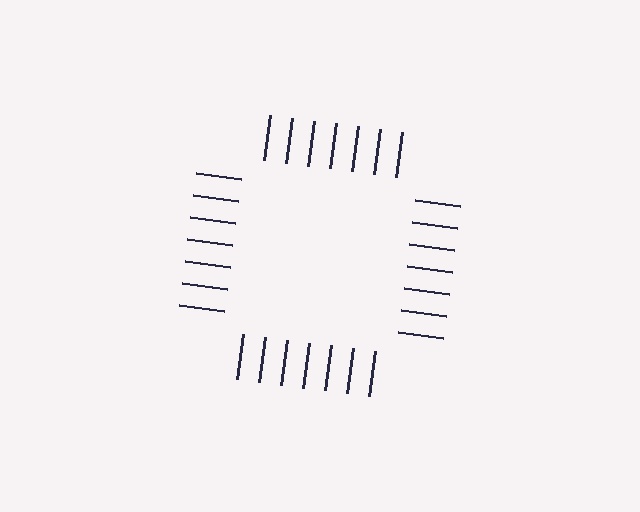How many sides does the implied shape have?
4 sides — the line-ends trace a square.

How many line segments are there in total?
28 — 7 along each of the 4 edges.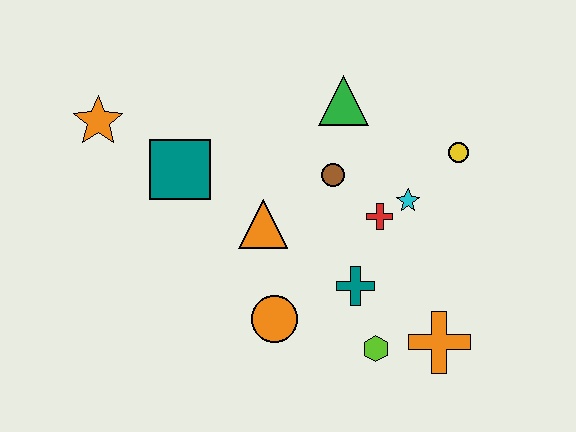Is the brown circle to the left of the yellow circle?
Yes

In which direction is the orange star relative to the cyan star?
The orange star is to the left of the cyan star.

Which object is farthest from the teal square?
The orange cross is farthest from the teal square.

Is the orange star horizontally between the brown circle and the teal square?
No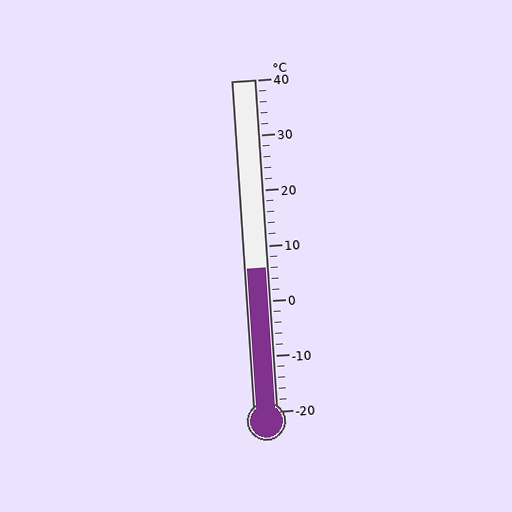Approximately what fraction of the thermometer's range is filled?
The thermometer is filled to approximately 45% of its range.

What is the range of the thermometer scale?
The thermometer scale ranges from -20°C to 40°C.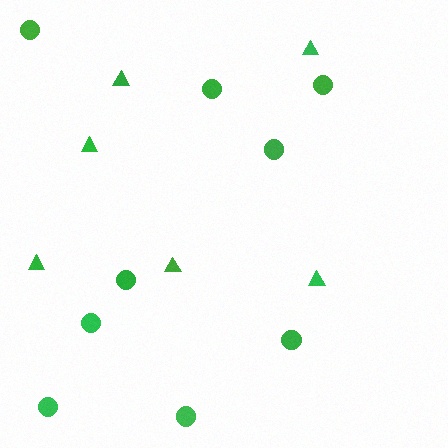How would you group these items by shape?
There are 2 groups: one group of circles (9) and one group of triangles (6).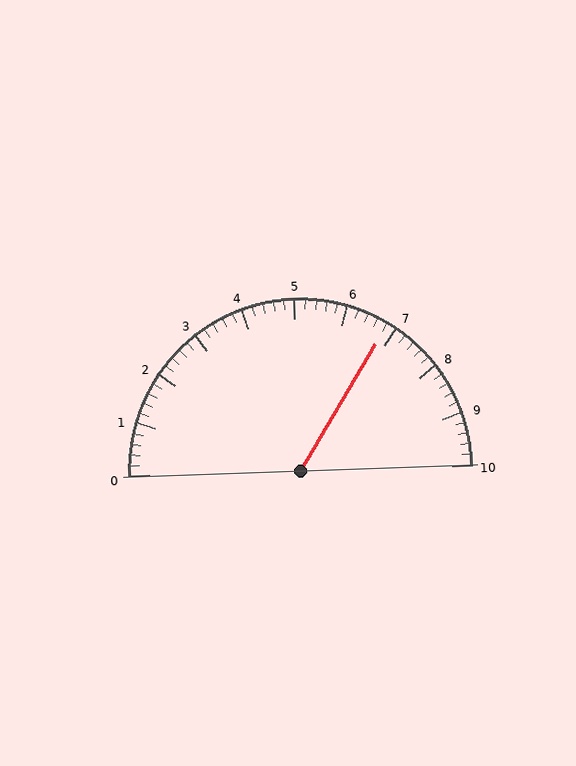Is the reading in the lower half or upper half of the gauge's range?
The reading is in the upper half of the range (0 to 10).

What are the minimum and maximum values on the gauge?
The gauge ranges from 0 to 10.